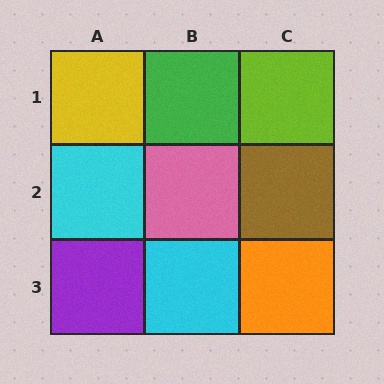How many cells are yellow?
1 cell is yellow.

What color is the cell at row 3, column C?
Orange.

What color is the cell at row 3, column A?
Purple.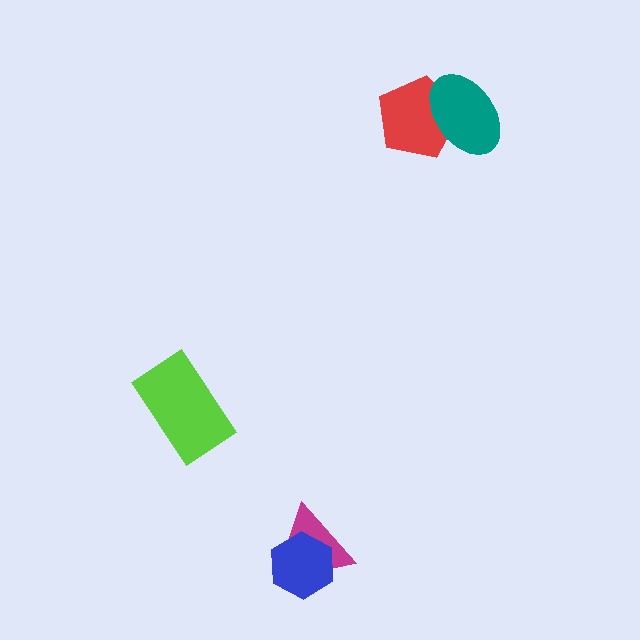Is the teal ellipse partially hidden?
No, no other shape covers it.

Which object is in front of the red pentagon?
The teal ellipse is in front of the red pentagon.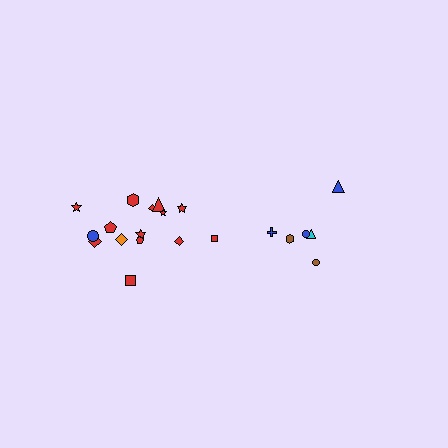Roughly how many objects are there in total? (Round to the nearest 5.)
Roughly 20 objects in total.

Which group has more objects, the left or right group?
The left group.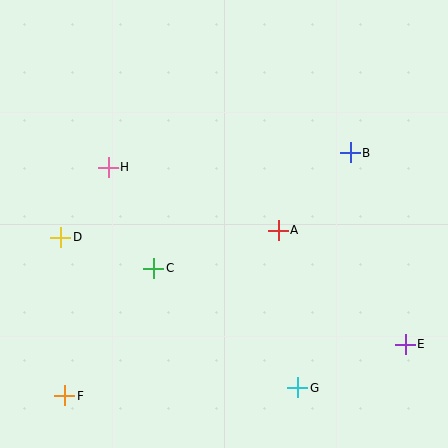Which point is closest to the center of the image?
Point A at (278, 230) is closest to the center.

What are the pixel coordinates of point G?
Point G is at (298, 388).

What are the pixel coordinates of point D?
Point D is at (60, 237).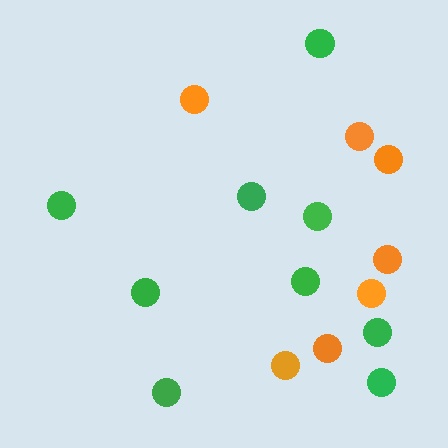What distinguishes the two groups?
There are 2 groups: one group of green circles (9) and one group of orange circles (7).